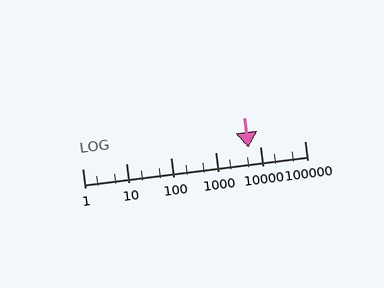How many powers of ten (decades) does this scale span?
The scale spans 5 decades, from 1 to 100000.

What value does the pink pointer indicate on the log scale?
The pointer indicates approximately 5600.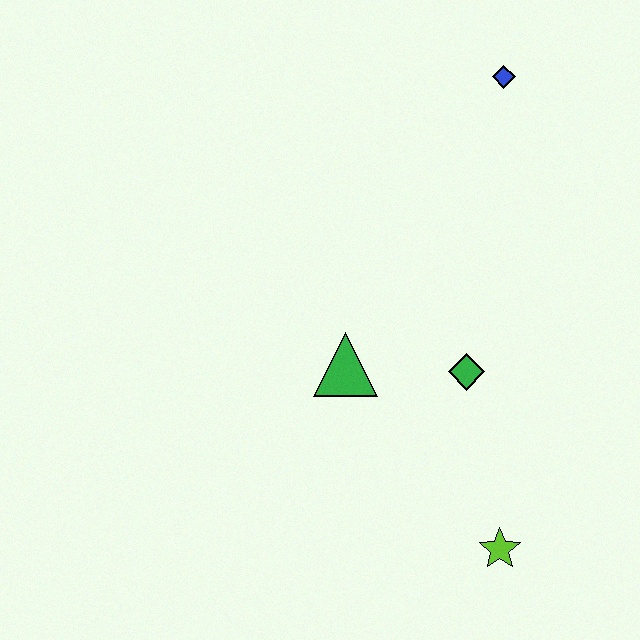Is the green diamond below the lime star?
No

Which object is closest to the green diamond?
The green triangle is closest to the green diamond.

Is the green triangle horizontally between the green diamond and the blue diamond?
No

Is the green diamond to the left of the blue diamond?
Yes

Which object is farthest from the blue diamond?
The lime star is farthest from the blue diamond.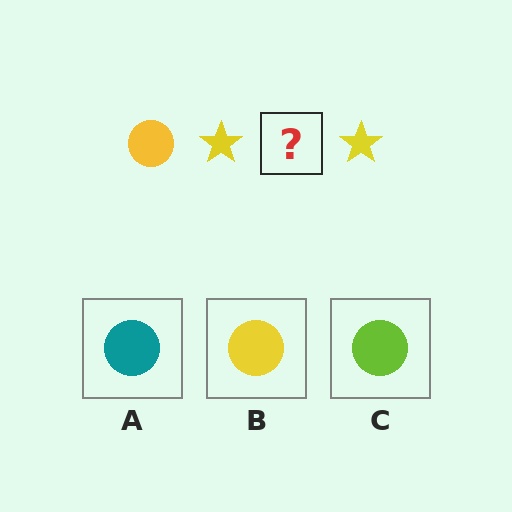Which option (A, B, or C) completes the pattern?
B.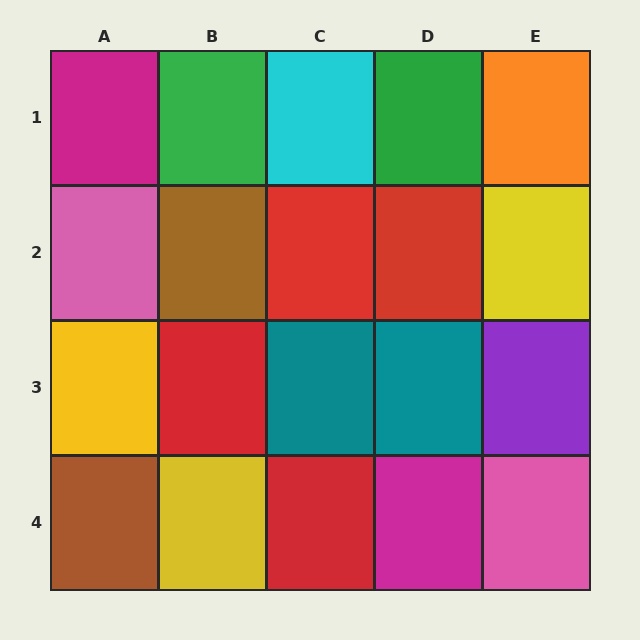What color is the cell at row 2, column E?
Yellow.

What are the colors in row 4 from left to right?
Brown, yellow, red, magenta, pink.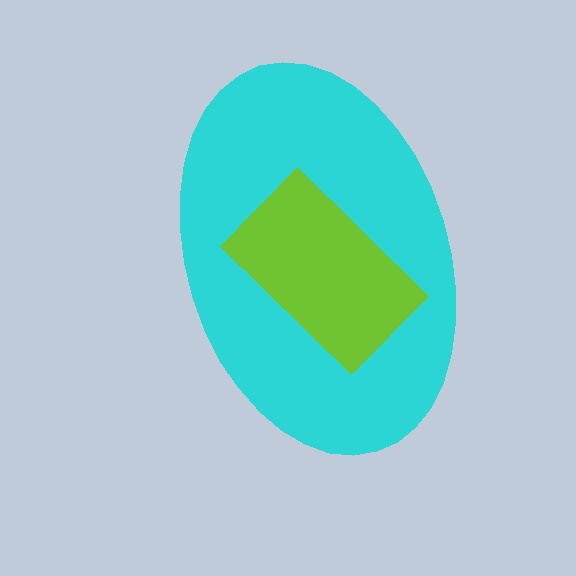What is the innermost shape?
The lime rectangle.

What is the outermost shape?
The cyan ellipse.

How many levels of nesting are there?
2.